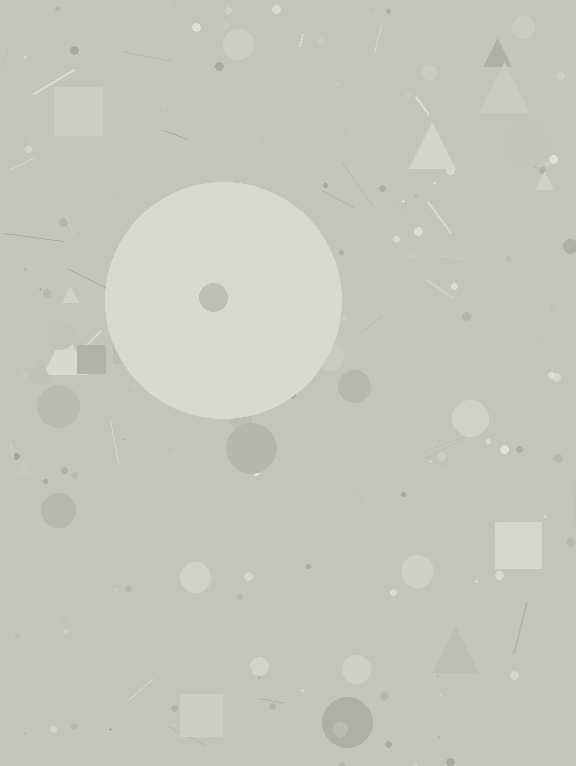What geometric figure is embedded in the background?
A circle is embedded in the background.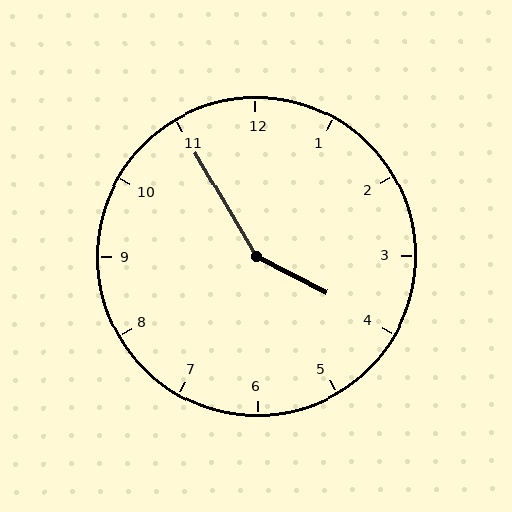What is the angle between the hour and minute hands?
Approximately 148 degrees.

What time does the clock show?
3:55.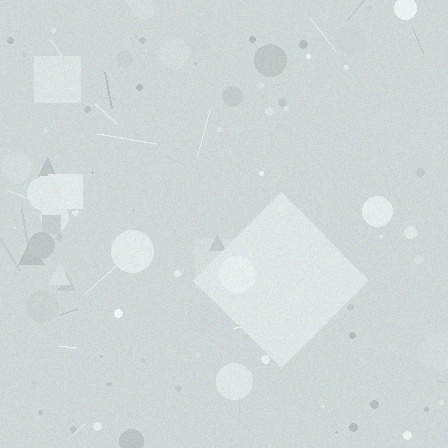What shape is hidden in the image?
A diamond is hidden in the image.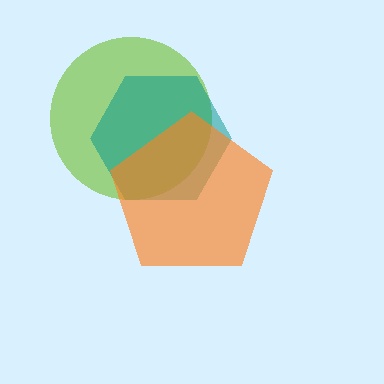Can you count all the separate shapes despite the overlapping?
Yes, there are 3 separate shapes.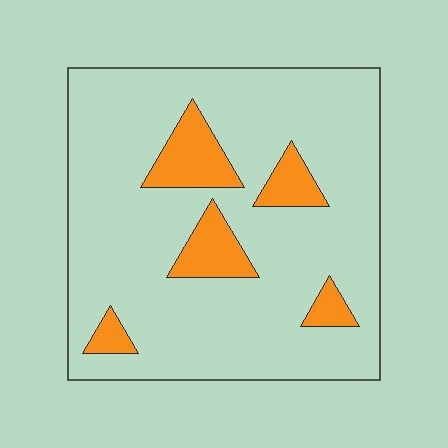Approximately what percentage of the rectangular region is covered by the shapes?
Approximately 15%.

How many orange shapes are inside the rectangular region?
5.